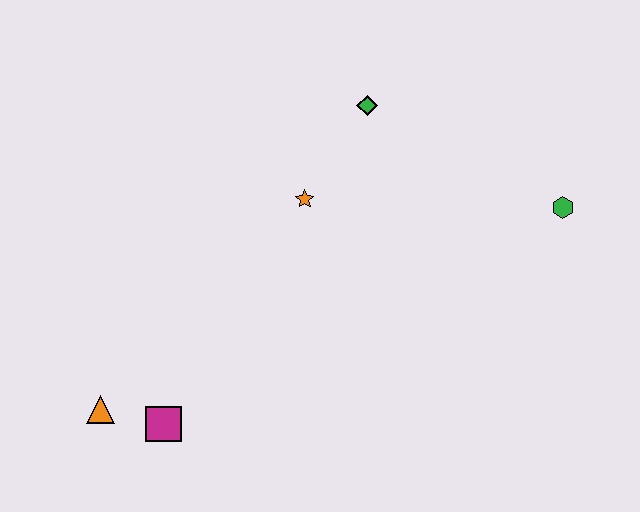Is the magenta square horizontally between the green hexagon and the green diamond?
No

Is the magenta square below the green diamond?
Yes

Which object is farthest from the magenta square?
The green hexagon is farthest from the magenta square.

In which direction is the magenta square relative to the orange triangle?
The magenta square is to the right of the orange triangle.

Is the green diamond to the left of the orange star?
No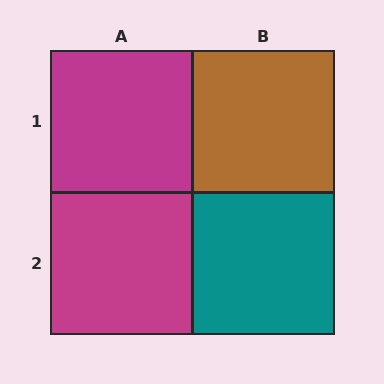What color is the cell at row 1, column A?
Magenta.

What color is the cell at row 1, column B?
Brown.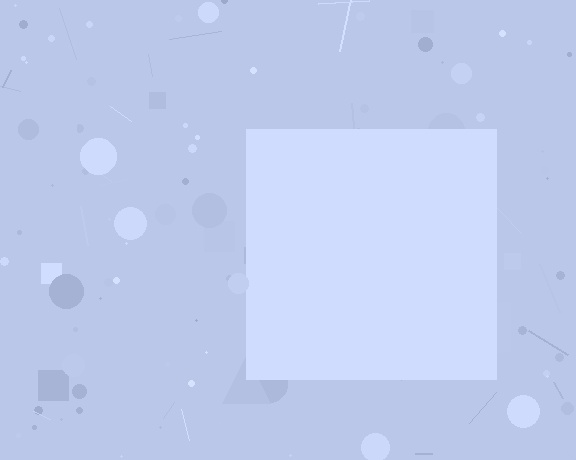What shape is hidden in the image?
A square is hidden in the image.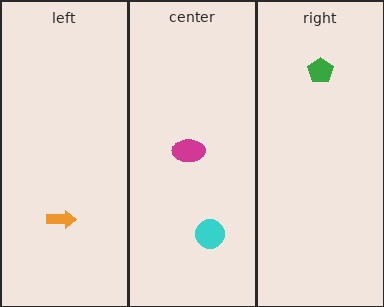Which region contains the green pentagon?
The right region.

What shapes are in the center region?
The cyan circle, the magenta ellipse.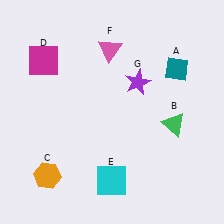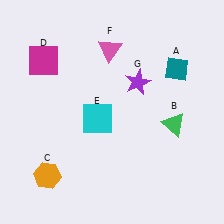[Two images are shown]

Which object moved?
The cyan square (E) moved up.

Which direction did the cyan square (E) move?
The cyan square (E) moved up.